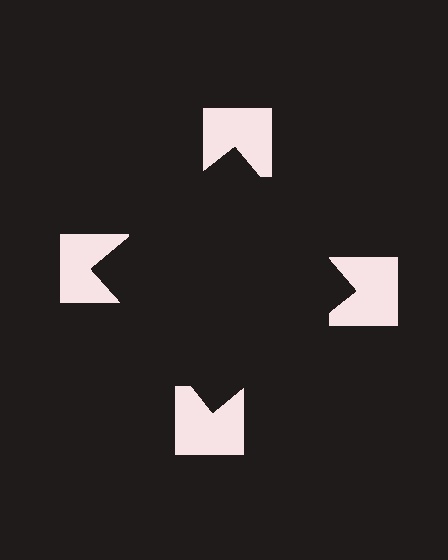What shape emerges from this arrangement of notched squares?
An illusory square — its edges are inferred from the aligned wedge cuts in the notched squares, not physically drawn.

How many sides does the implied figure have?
4 sides.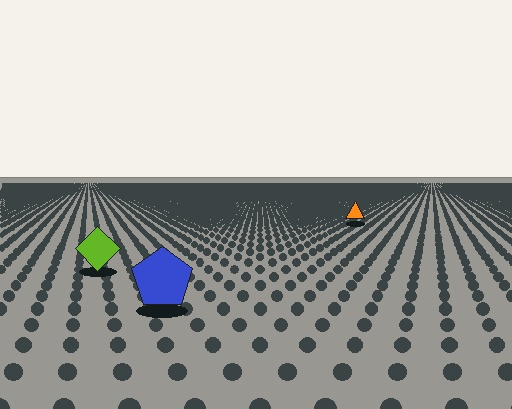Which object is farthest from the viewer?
The orange triangle is farthest from the viewer. It appears smaller and the ground texture around it is denser.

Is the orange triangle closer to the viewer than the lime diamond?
No. The lime diamond is closer — you can tell from the texture gradient: the ground texture is coarser near it.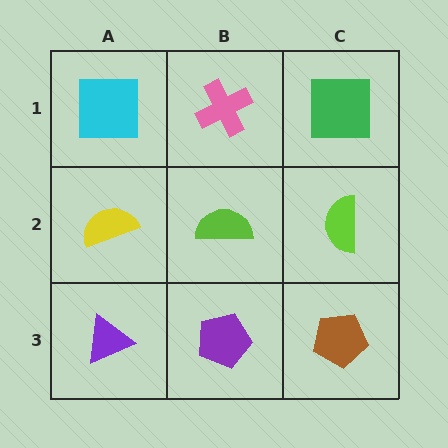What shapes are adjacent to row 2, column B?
A pink cross (row 1, column B), a purple pentagon (row 3, column B), a yellow semicircle (row 2, column A), a lime semicircle (row 2, column C).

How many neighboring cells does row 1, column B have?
3.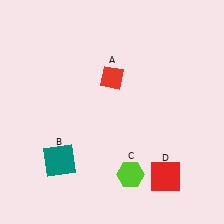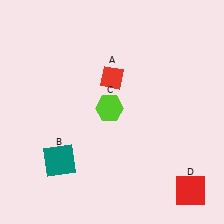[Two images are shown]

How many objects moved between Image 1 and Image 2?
2 objects moved between the two images.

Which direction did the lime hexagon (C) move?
The lime hexagon (C) moved up.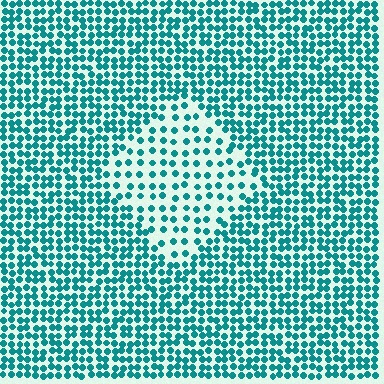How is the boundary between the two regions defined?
The boundary is defined by a change in element density (approximately 2.0x ratio). All elements are the same color, size, and shape.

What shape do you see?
I see a diamond.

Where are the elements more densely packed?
The elements are more densely packed outside the diamond boundary.